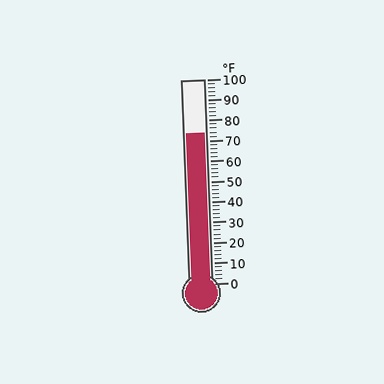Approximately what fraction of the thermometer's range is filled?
The thermometer is filled to approximately 75% of its range.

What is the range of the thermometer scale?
The thermometer scale ranges from 0°F to 100°F.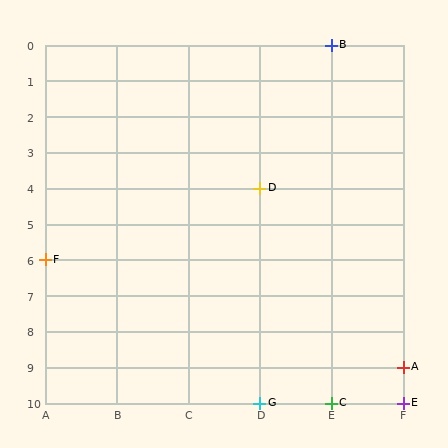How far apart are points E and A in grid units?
Points E and A are 1 row apart.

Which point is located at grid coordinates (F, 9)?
Point A is at (F, 9).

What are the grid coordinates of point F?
Point F is at grid coordinates (A, 6).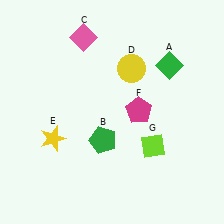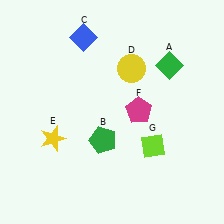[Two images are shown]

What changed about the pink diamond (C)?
In Image 1, C is pink. In Image 2, it changed to blue.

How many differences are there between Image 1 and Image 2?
There is 1 difference between the two images.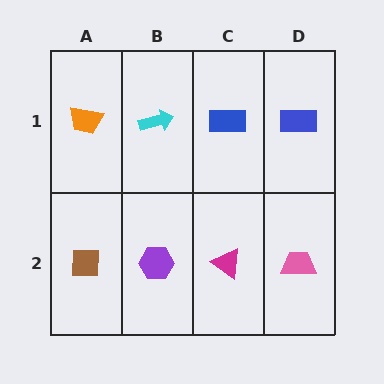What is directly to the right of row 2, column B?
A magenta triangle.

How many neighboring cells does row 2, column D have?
2.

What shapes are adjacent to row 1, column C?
A magenta triangle (row 2, column C), a cyan arrow (row 1, column B), a blue rectangle (row 1, column D).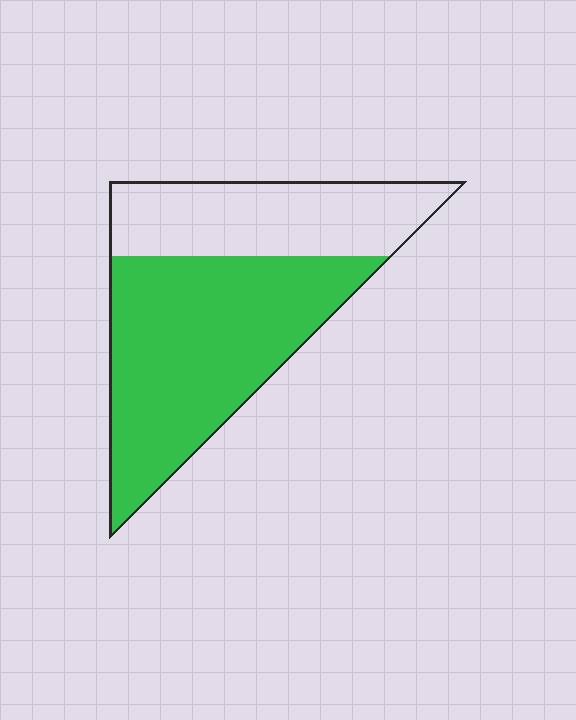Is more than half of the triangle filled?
Yes.